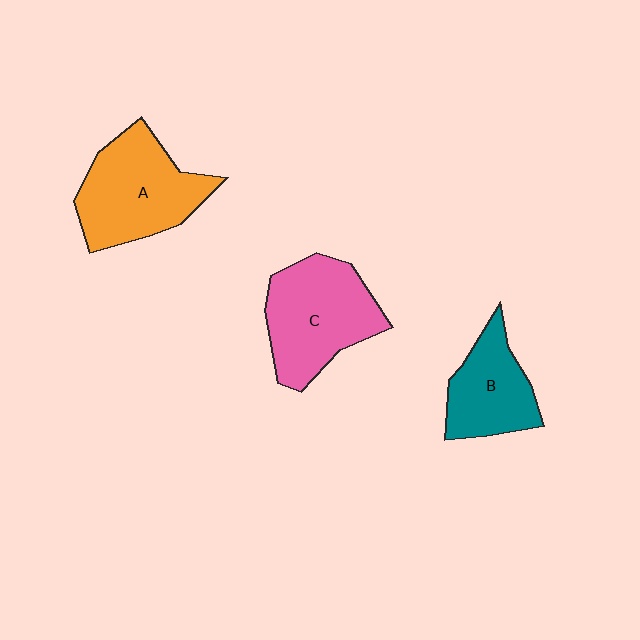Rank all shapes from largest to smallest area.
From largest to smallest: C (pink), A (orange), B (teal).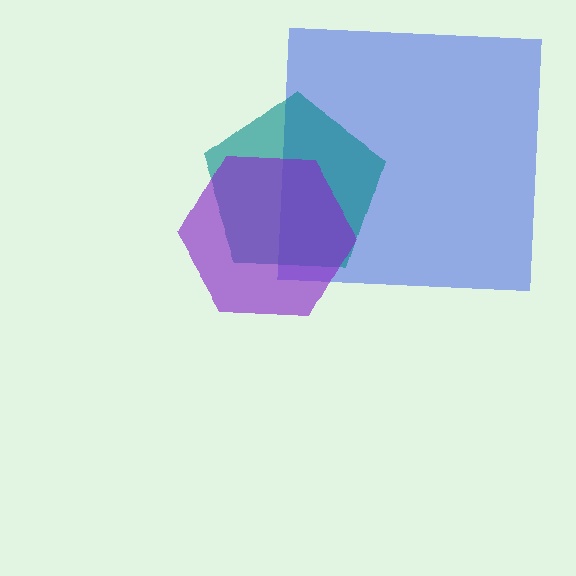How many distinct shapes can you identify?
There are 3 distinct shapes: a blue square, a teal pentagon, a purple hexagon.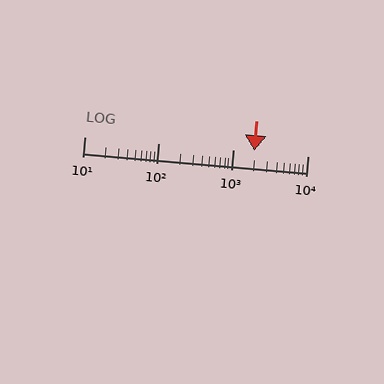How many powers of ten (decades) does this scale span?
The scale spans 3 decades, from 10 to 10000.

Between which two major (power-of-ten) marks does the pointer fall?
The pointer is between 1000 and 10000.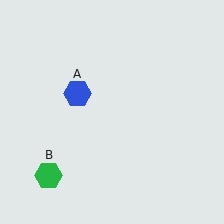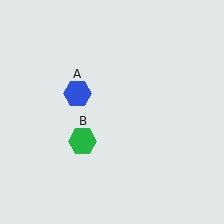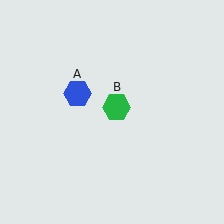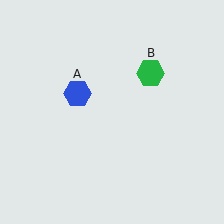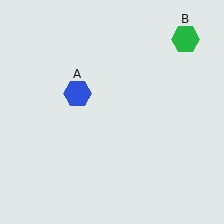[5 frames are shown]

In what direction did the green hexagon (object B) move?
The green hexagon (object B) moved up and to the right.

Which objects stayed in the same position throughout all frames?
Blue hexagon (object A) remained stationary.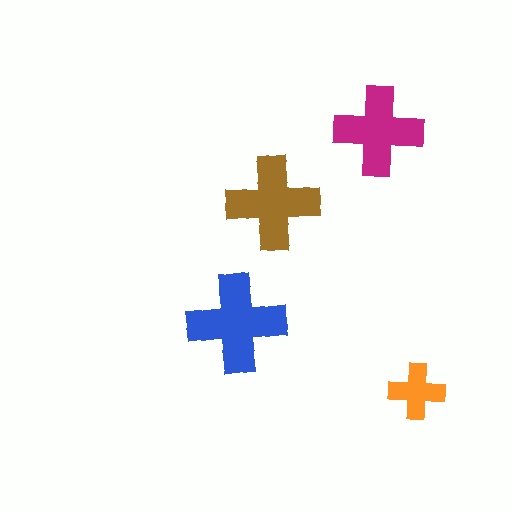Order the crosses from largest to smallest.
the blue one, the brown one, the magenta one, the orange one.